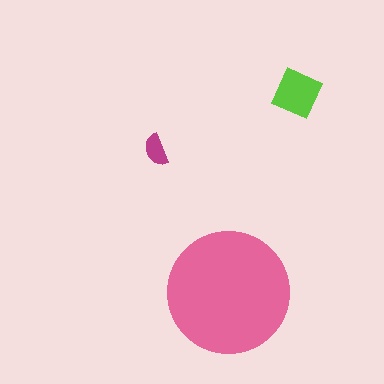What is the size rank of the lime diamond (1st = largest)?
2nd.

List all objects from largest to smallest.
The pink circle, the lime diamond, the magenta semicircle.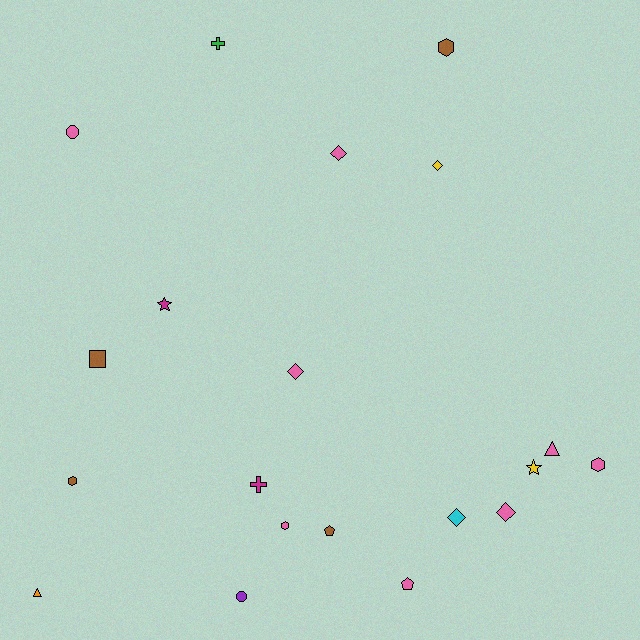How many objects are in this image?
There are 20 objects.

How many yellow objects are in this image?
There are 2 yellow objects.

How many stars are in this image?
There are 2 stars.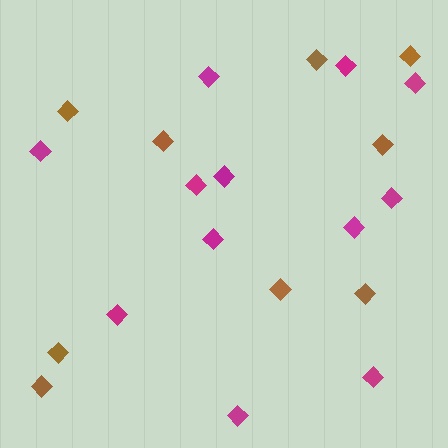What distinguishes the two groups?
There are 2 groups: one group of brown diamonds (9) and one group of magenta diamonds (12).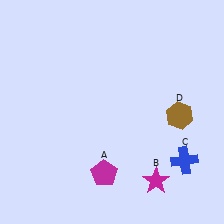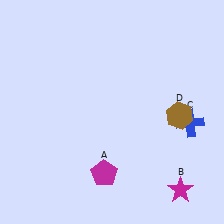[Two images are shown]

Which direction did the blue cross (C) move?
The blue cross (C) moved up.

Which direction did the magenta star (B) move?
The magenta star (B) moved right.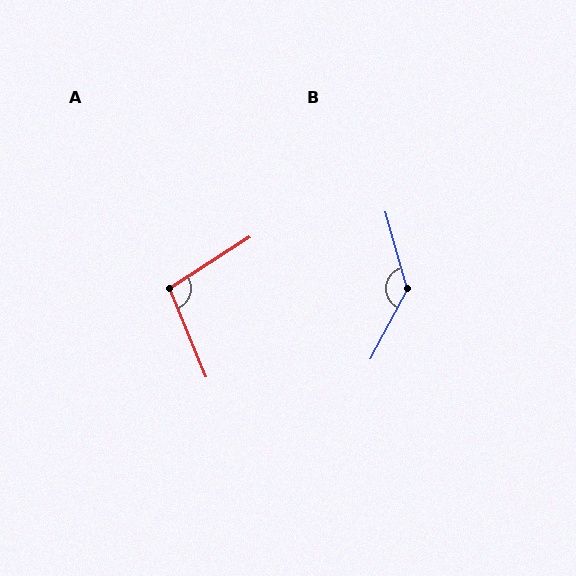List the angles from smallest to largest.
A (100°), B (137°).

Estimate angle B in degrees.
Approximately 137 degrees.